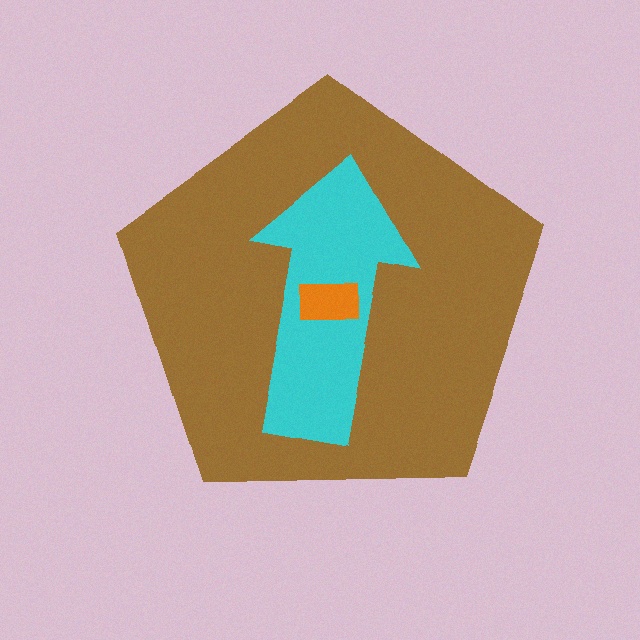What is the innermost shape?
The orange rectangle.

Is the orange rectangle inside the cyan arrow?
Yes.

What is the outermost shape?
The brown pentagon.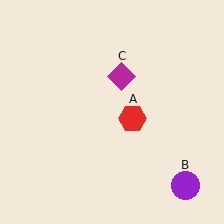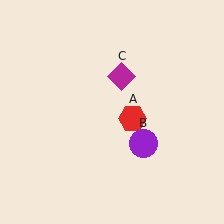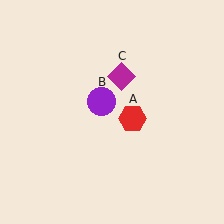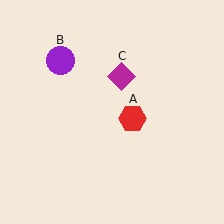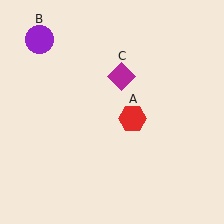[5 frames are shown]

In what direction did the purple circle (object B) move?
The purple circle (object B) moved up and to the left.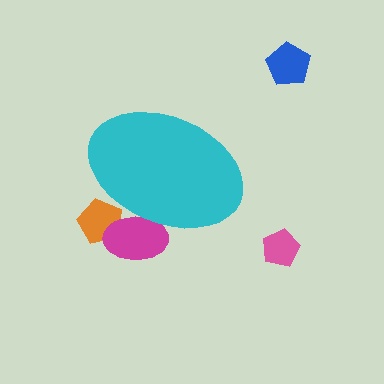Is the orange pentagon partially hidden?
Yes, the orange pentagon is partially hidden behind the cyan ellipse.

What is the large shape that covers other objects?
A cyan ellipse.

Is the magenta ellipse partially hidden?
Yes, the magenta ellipse is partially hidden behind the cyan ellipse.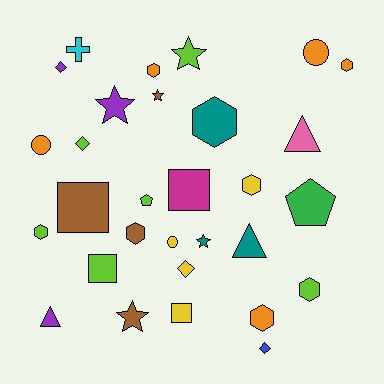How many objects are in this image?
There are 30 objects.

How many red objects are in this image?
There are no red objects.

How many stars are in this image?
There are 5 stars.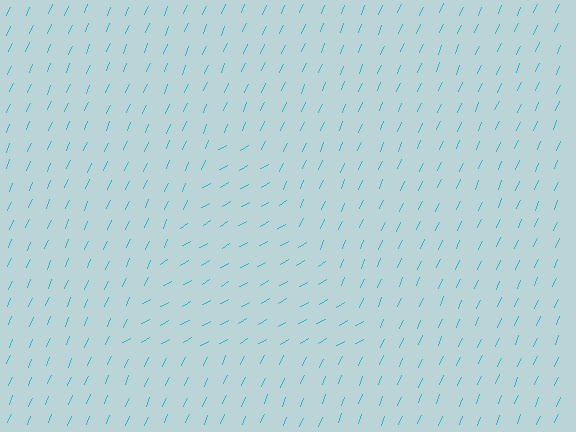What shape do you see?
I see a triangle.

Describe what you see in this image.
The image is filled with small cyan line segments. A triangle region in the image has lines oriented differently from the surrounding lines, creating a visible texture boundary.